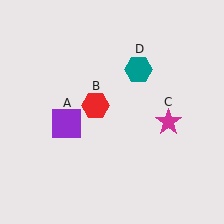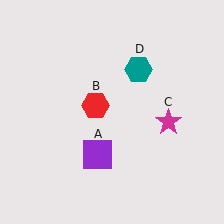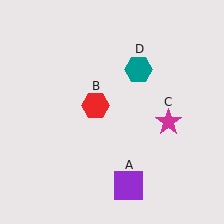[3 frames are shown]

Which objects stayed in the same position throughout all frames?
Red hexagon (object B) and magenta star (object C) and teal hexagon (object D) remained stationary.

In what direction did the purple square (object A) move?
The purple square (object A) moved down and to the right.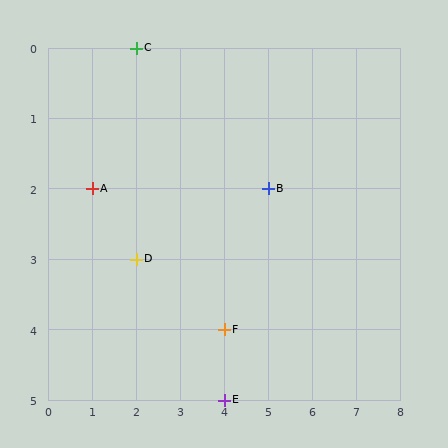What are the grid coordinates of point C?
Point C is at grid coordinates (2, 0).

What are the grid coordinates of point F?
Point F is at grid coordinates (4, 4).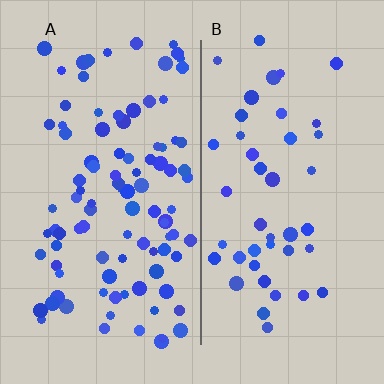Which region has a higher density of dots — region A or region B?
A (the left).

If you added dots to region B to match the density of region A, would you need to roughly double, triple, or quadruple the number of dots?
Approximately double.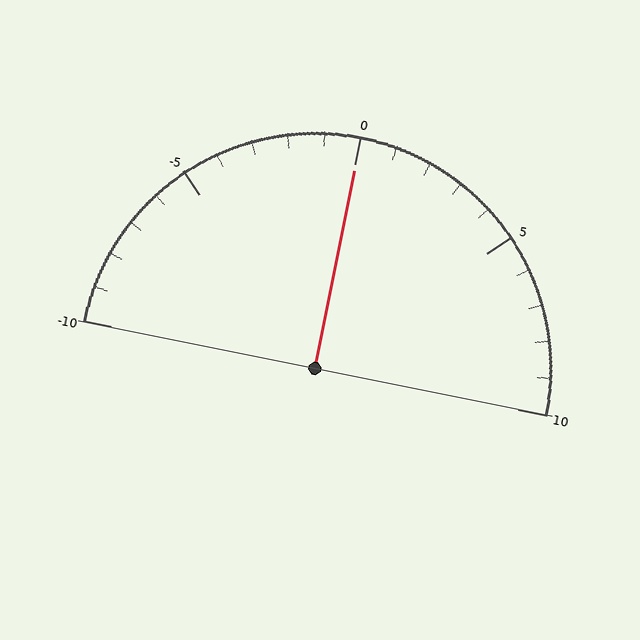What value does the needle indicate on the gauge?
The needle indicates approximately 0.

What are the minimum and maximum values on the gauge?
The gauge ranges from -10 to 10.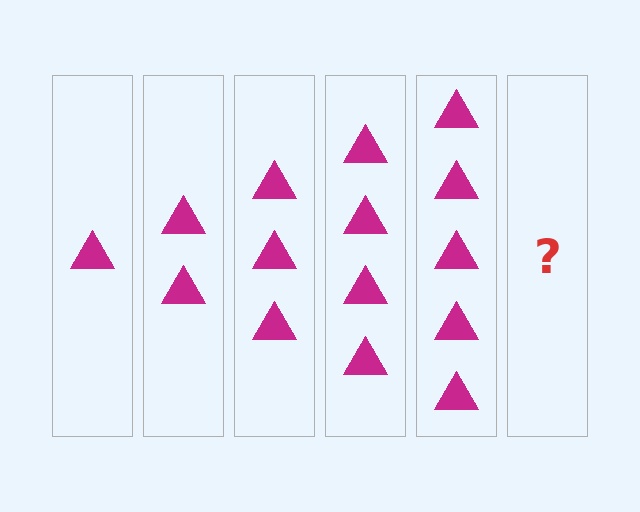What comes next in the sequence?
The next element should be 6 triangles.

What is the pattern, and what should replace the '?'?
The pattern is that each step adds one more triangle. The '?' should be 6 triangles.